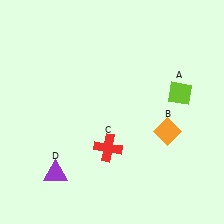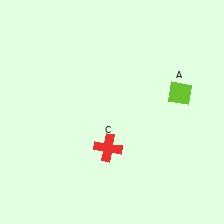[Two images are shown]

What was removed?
The purple triangle (D), the orange diamond (B) were removed in Image 2.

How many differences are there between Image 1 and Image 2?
There are 2 differences between the two images.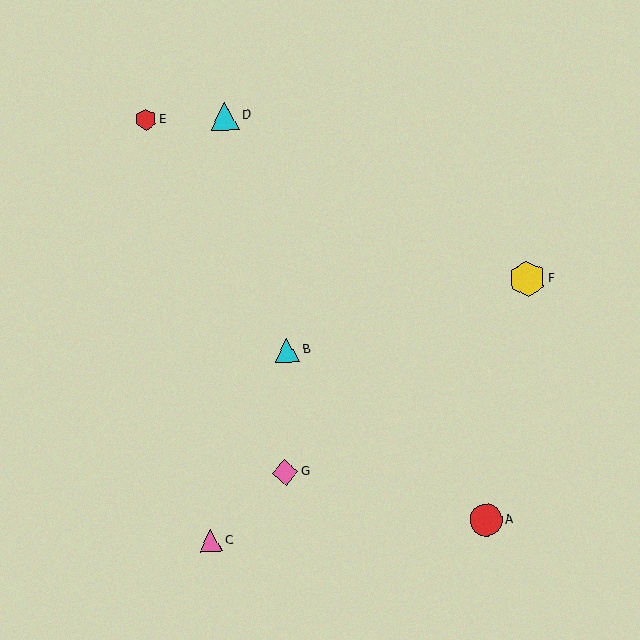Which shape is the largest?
The yellow hexagon (labeled F) is the largest.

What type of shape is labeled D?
Shape D is a cyan triangle.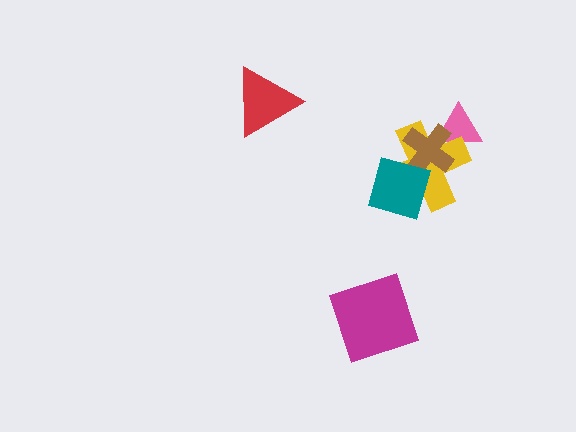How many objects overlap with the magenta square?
0 objects overlap with the magenta square.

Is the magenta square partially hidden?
No, no other shape covers it.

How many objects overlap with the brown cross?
3 objects overlap with the brown cross.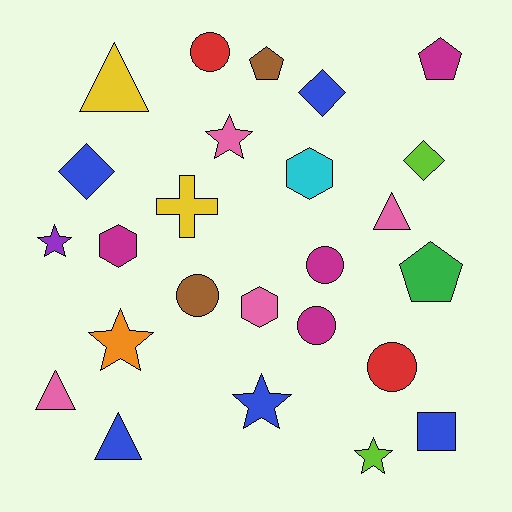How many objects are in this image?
There are 25 objects.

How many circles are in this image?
There are 5 circles.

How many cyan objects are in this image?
There is 1 cyan object.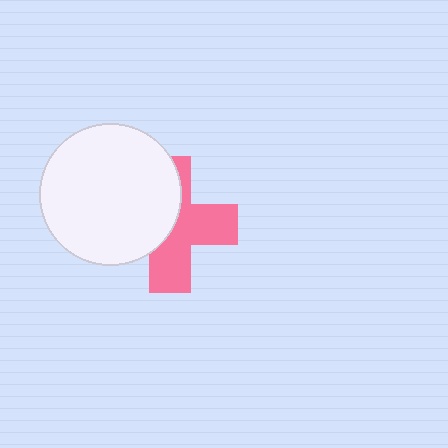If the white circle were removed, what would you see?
You would see the complete pink cross.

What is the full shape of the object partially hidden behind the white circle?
The partially hidden object is a pink cross.